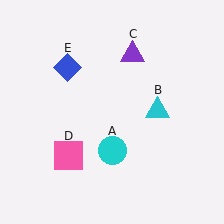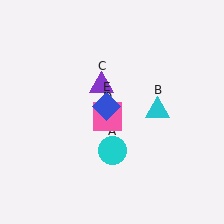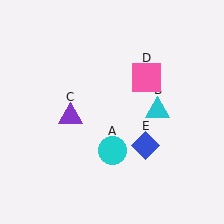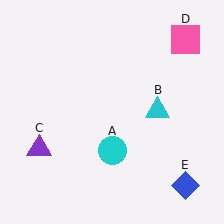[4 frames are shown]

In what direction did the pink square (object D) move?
The pink square (object D) moved up and to the right.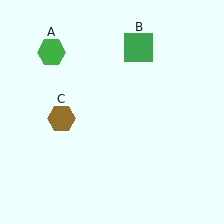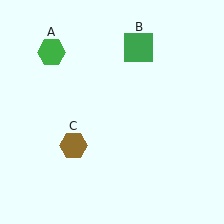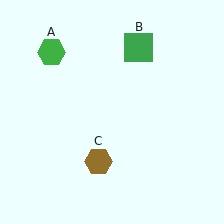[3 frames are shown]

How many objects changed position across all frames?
1 object changed position: brown hexagon (object C).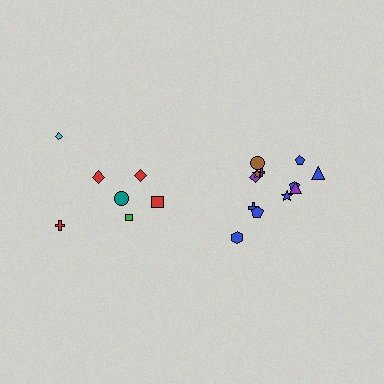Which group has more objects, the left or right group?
The right group.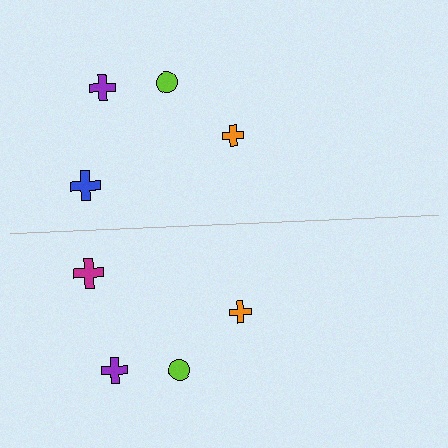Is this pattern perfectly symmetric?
No, the pattern is not perfectly symmetric. The magenta cross on the bottom side breaks the symmetry — its mirror counterpart is blue.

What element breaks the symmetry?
The magenta cross on the bottom side breaks the symmetry — its mirror counterpart is blue.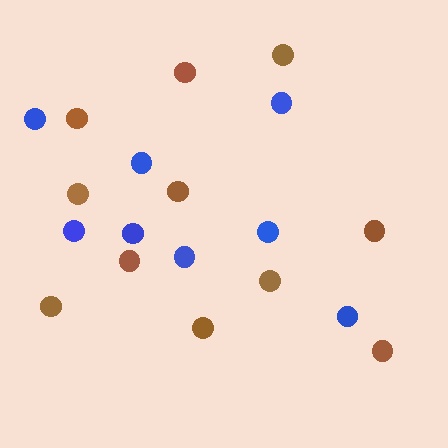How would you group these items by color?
There are 2 groups: one group of blue circles (8) and one group of brown circles (11).